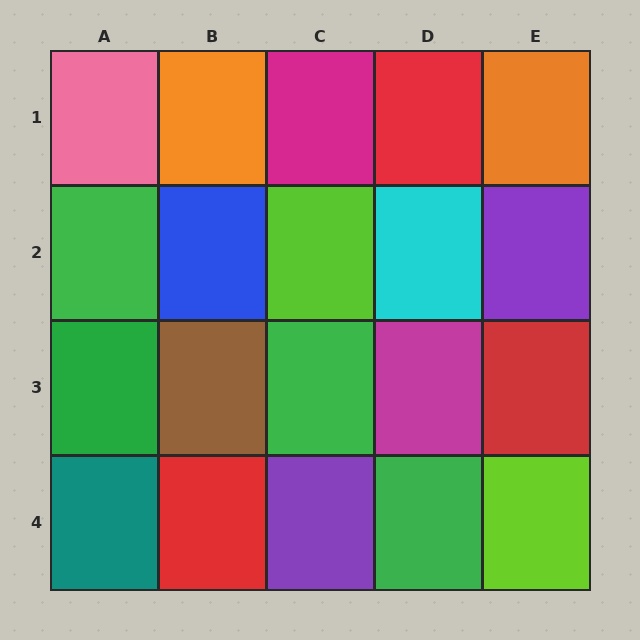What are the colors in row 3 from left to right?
Green, brown, green, magenta, red.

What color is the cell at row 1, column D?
Red.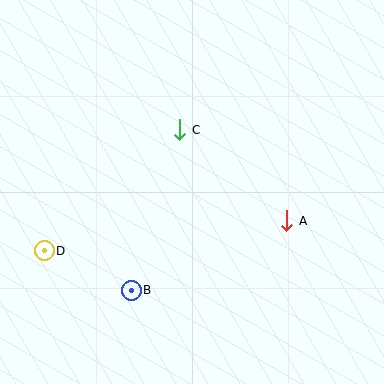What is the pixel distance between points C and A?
The distance between C and A is 140 pixels.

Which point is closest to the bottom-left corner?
Point D is closest to the bottom-left corner.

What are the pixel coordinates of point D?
Point D is at (44, 251).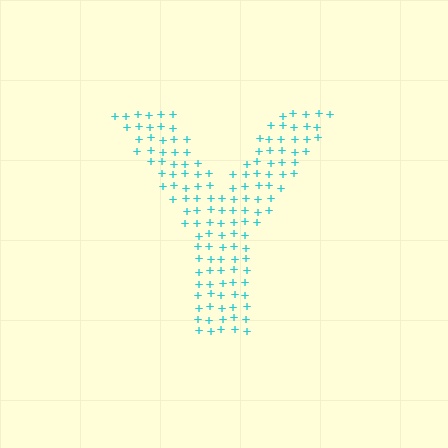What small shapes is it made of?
It is made of small plus signs.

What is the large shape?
The large shape is the letter Y.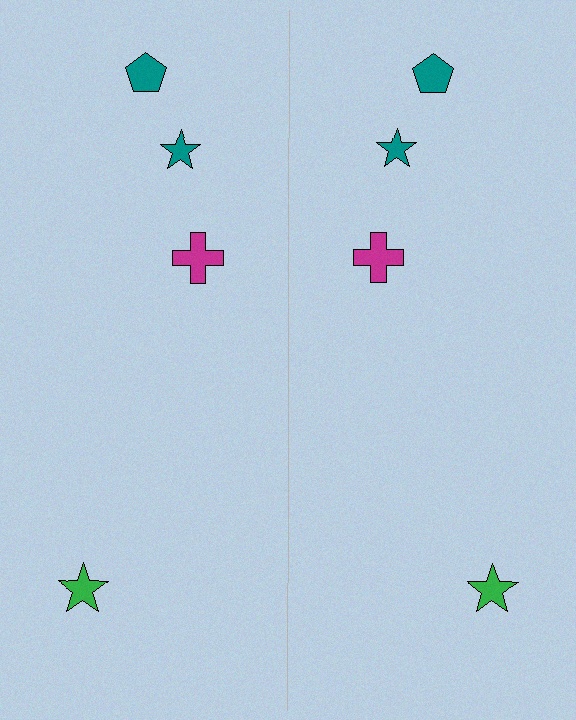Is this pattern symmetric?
Yes, this pattern has bilateral (reflection) symmetry.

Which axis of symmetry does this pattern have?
The pattern has a vertical axis of symmetry running through the center of the image.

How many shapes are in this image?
There are 8 shapes in this image.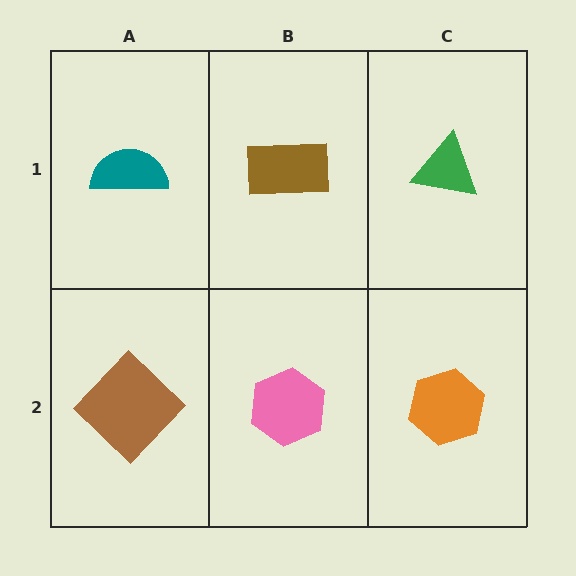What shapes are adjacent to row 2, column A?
A teal semicircle (row 1, column A), a pink hexagon (row 2, column B).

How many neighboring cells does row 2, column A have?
2.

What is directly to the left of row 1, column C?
A brown rectangle.